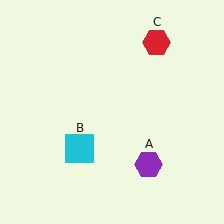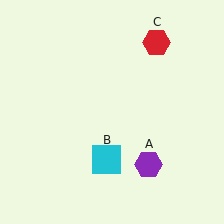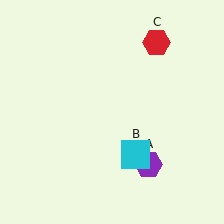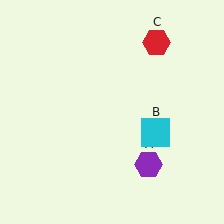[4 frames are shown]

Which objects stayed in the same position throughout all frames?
Purple hexagon (object A) and red hexagon (object C) remained stationary.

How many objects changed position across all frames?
1 object changed position: cyan square (object B).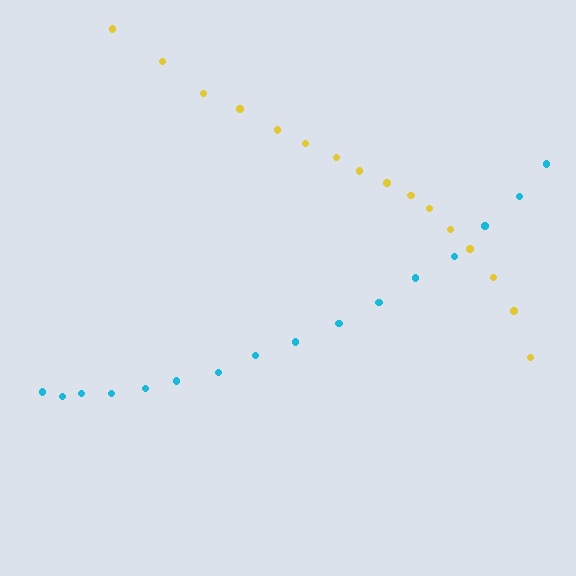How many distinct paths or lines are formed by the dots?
There are 2 distinct paths.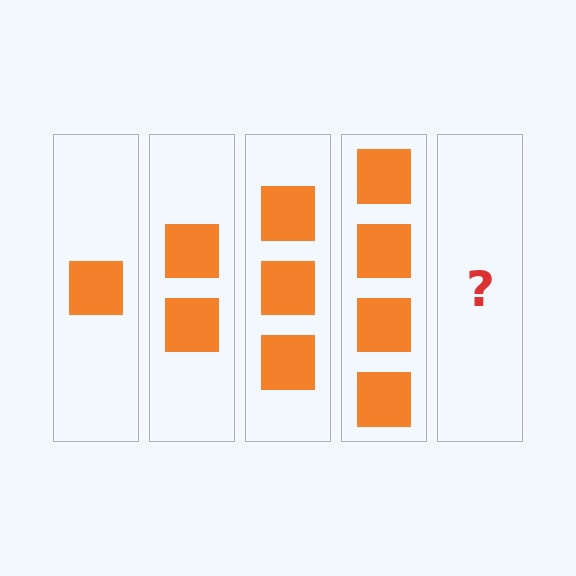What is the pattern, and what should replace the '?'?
The pattern is that each step adds one more square. The '?' should be 5 squares.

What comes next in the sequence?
The next element should be 5 squares.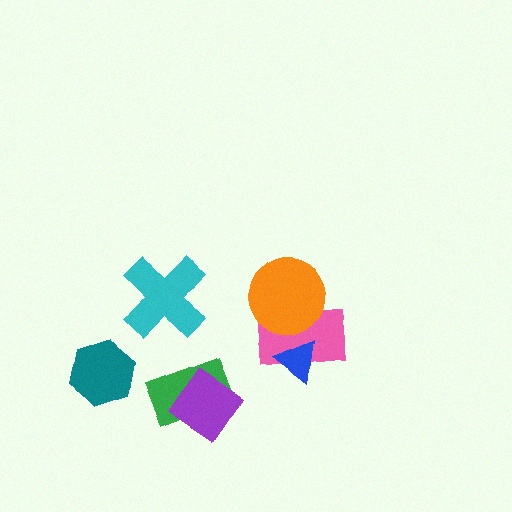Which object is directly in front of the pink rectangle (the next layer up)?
The orange circle is directly in front of the pink rectangle.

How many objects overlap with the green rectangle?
1 object overlaps with the green rectangle.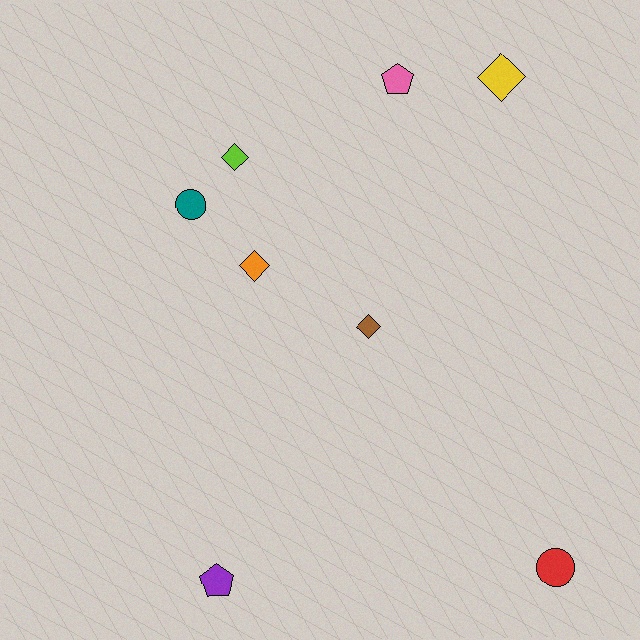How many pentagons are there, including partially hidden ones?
There are 2 pentagons.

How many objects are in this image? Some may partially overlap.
There are 8 objects.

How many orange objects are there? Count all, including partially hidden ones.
There is 1 orange object.